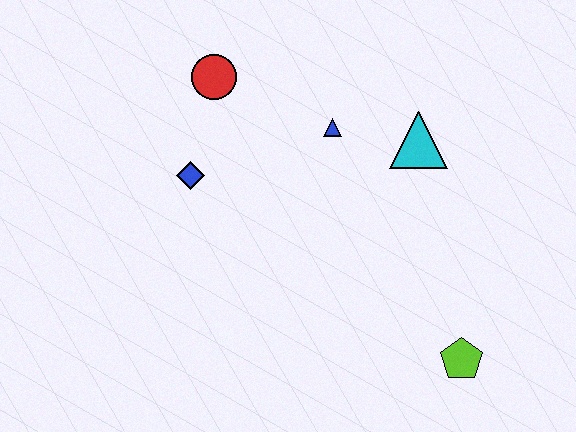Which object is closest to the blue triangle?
The cyan triangle is closest to the blue triangle.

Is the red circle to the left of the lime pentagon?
Yes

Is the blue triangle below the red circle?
Yes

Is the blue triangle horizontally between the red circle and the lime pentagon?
Yes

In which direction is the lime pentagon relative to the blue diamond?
The lime pentagon is to the right of the blue diamond.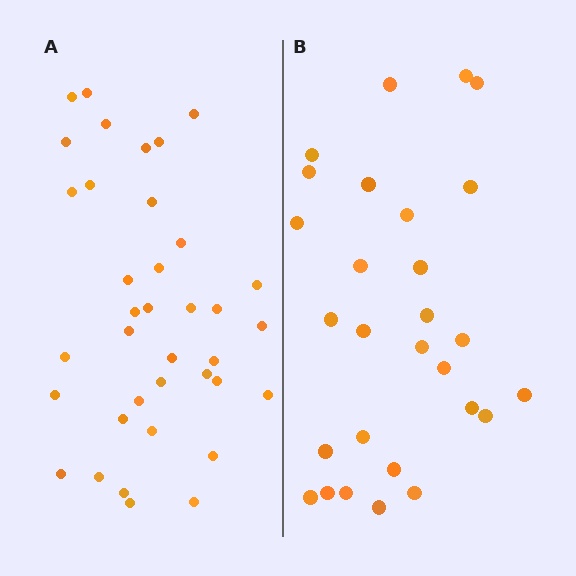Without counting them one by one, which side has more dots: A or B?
Region A (the left region) has more dots.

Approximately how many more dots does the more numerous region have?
Region A has roughly 8 or so more dots than region B.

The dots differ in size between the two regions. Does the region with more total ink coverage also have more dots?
No. Region B has more total ink coverage because its dots are larger, but region A actually contains more individual dots. Total area can be misleading — the number of items is what matters here.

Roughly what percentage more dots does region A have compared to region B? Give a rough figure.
About 30% more.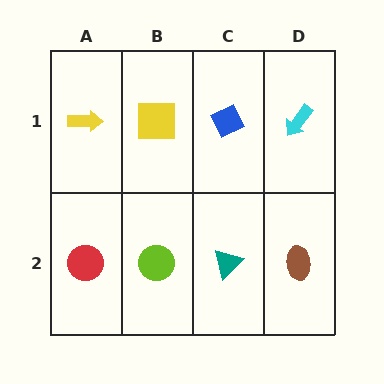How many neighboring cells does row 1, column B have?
3.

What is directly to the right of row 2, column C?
A brown ellipse.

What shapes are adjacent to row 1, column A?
A red circle (row 2, column A), a yellow square (row 1, column B).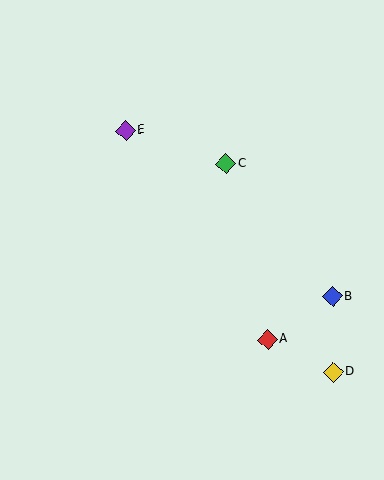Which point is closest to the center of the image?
Point C at (226, 164) is closest to the center.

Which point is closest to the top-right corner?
Point C is closest to the top-right corner.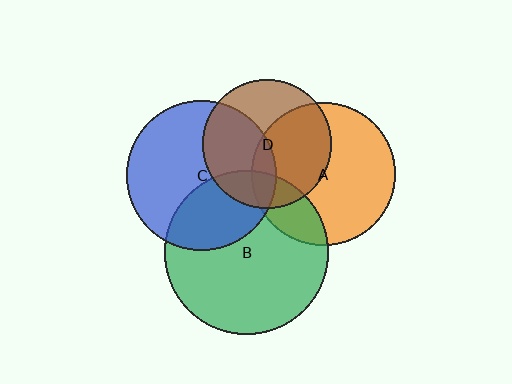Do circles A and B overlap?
Yes.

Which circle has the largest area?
Circle B (green).